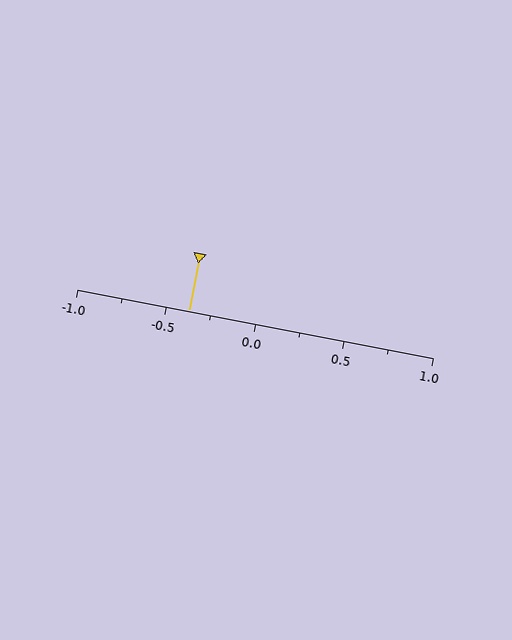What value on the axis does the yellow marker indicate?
The marker indicates approximately -0.38.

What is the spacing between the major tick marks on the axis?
The major ticks are spaced 0.5 apart.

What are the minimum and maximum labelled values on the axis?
The axis runs from -1.0 to 1.0.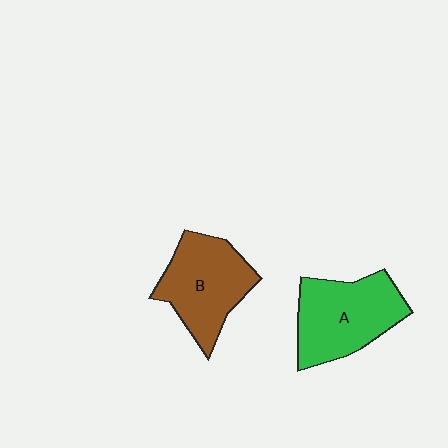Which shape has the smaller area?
Shape B (brown).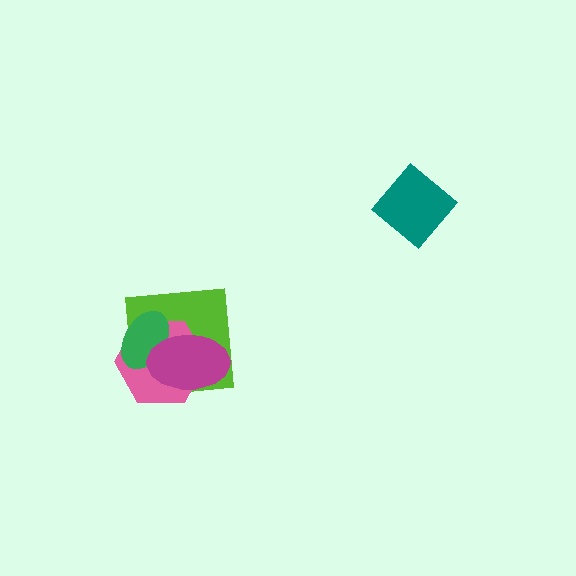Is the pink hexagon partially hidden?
Yes, it is partially covered by another shape.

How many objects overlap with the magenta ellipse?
3 objects overlap with the magenta ellipse.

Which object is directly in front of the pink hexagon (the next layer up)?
The green ellipse is directly in front of the pink hexagon.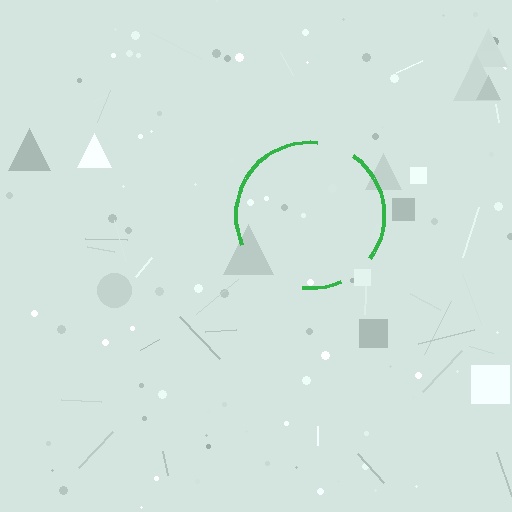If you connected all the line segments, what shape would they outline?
They would outline a circle.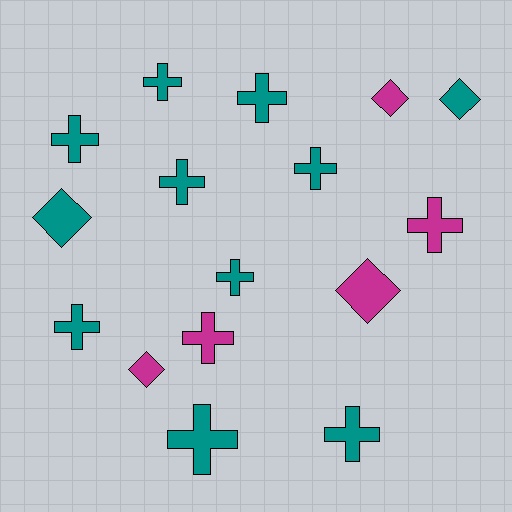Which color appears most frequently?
Teal, with 11 objects.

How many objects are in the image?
There are 16 objects.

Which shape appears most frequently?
Cross, with 11 objects.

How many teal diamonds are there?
There are 2 teal diamonds.